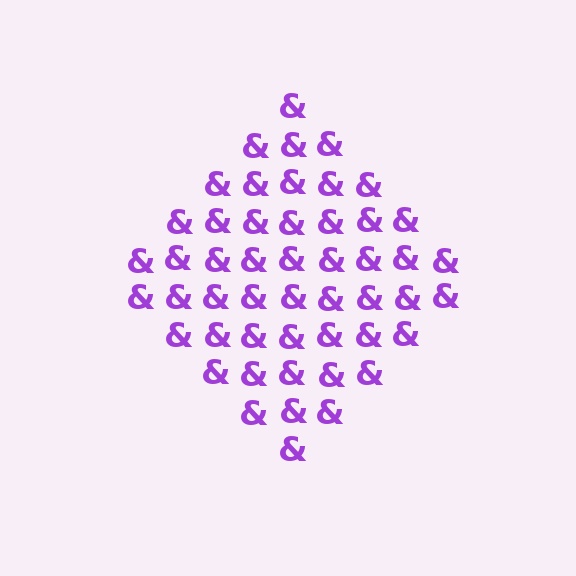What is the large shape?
The large shape is a diamond.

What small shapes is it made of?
It is made of small ampersands.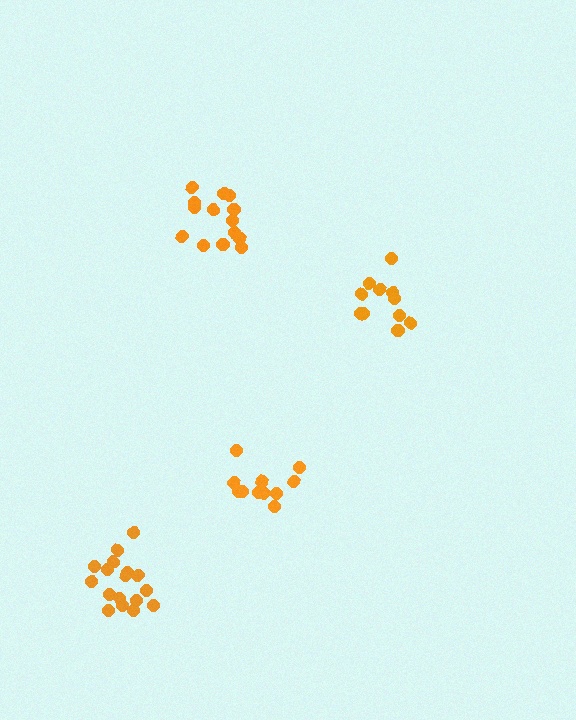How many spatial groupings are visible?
There are 4 spatial groupings.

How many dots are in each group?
Group 1: 11 dots, Group 2: 17 dots, Group 3: 14 dots, Group 4: 11 dots (53 total).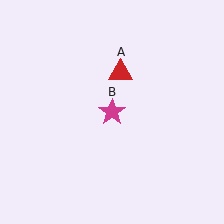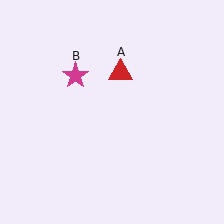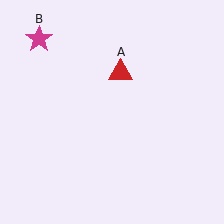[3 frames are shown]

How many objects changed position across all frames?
1 object changed position: magenta star (object B).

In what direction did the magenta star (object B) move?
The magenta star (object B) moved up and to the left.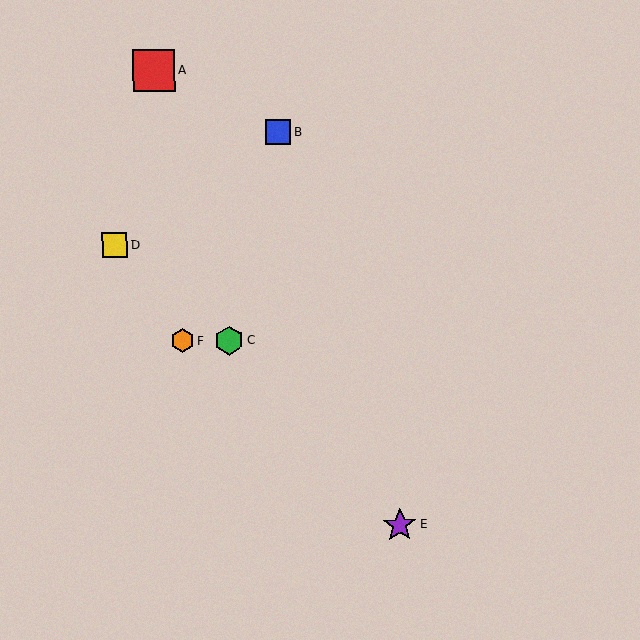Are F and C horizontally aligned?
Yes, both are at y≈341.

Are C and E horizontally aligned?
No, C is at y≈340 and E is at y≈525.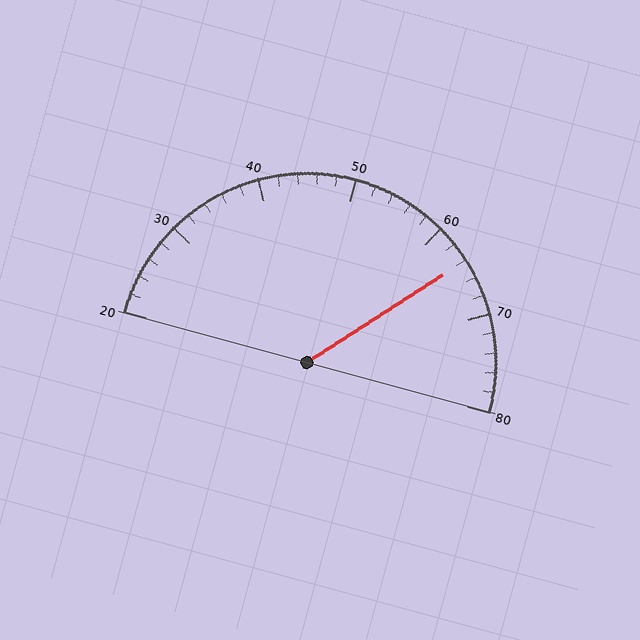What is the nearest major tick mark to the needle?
The nearest major tick mark is 60.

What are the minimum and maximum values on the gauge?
The gauge ranges from 20 to 80.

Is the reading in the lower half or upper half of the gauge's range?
The reading is in the upper half of the range (20 to 80).